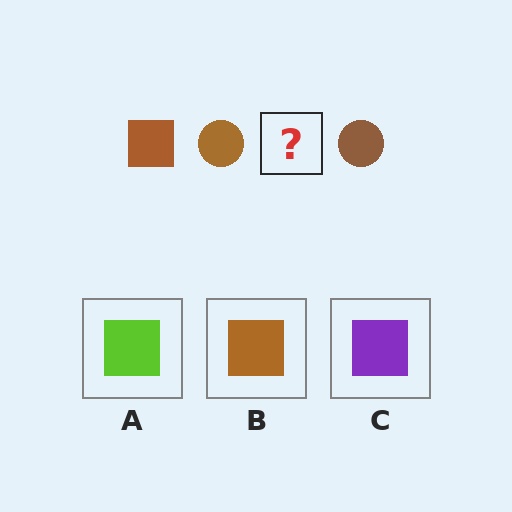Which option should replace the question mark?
Option B.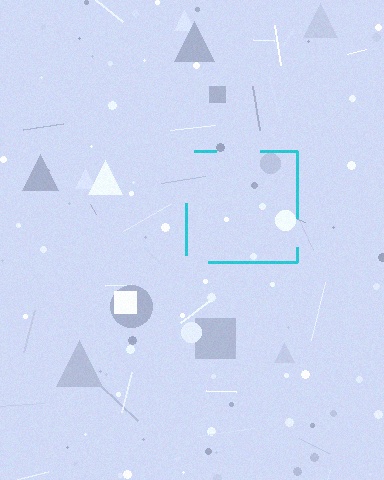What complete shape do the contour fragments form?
The contour fragments form a square.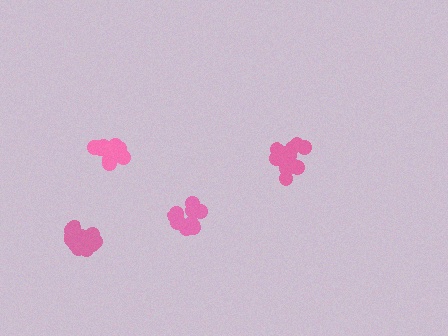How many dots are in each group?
Group 1: 11 dots, Group 2: 14 dots, Group 3: 10 dots, Group 4: 14 dots (49 total).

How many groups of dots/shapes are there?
There are 4 groups.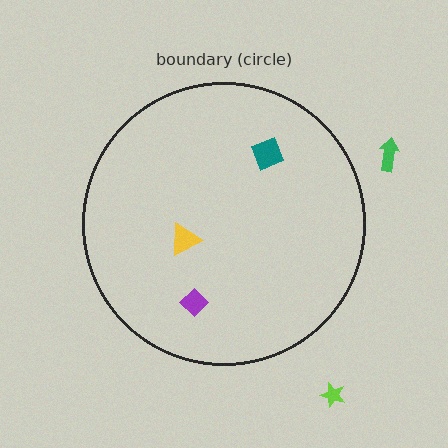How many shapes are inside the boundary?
3 inside, 2 outside.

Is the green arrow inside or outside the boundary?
Outside.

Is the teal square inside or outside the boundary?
Inside.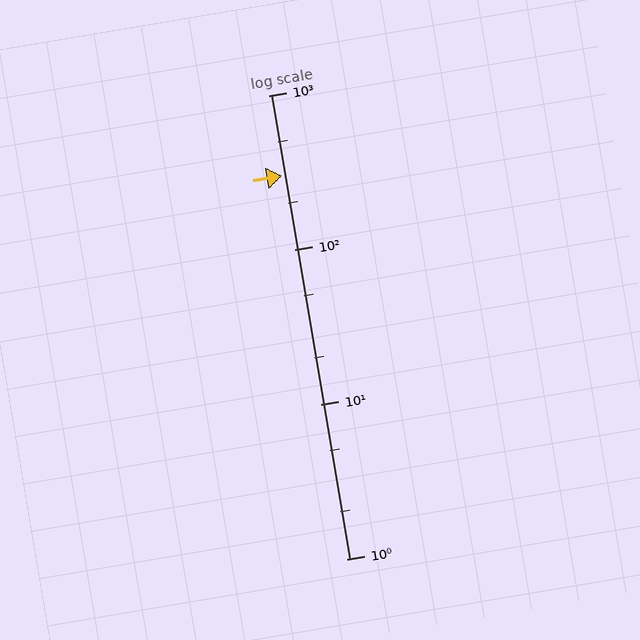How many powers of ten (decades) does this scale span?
The scale spans 3 decades, from 1 to 1000.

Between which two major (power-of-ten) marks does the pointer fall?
The pointer is between 100 and 1000.